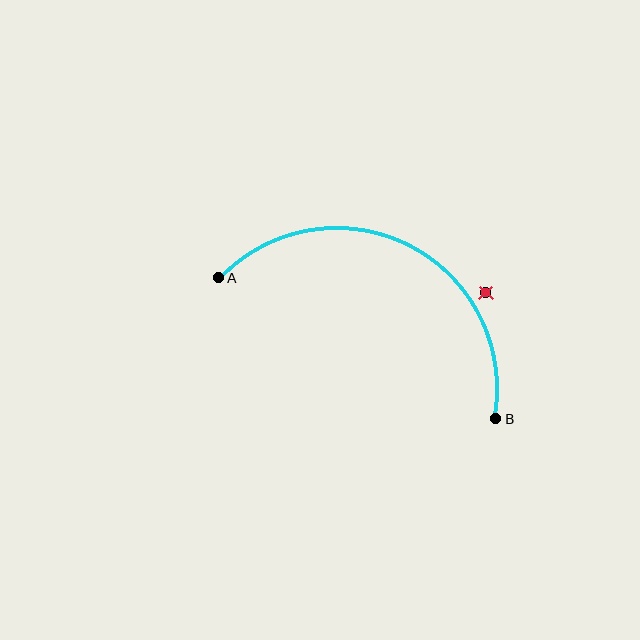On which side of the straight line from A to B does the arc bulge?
The arc bulges above the straight line connecting A and B.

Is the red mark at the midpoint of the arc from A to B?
No — the red mark does not lie on the arc at all. It sits slightly outside the curve.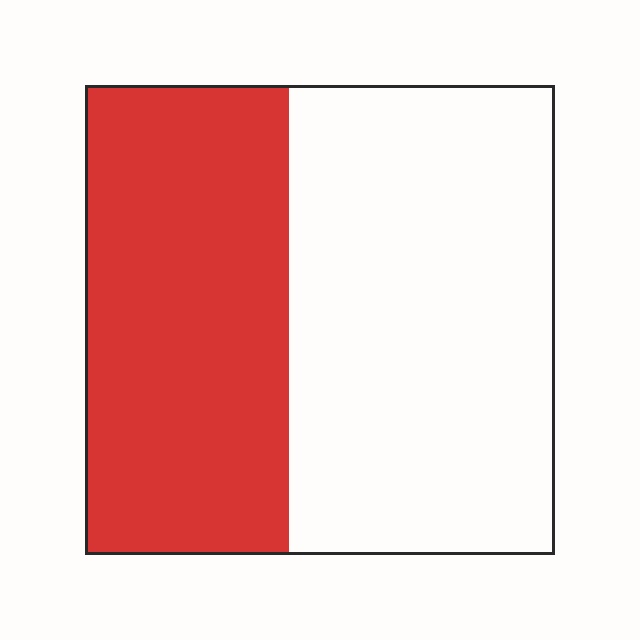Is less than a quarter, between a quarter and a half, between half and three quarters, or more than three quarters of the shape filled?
Between a quarter and a half.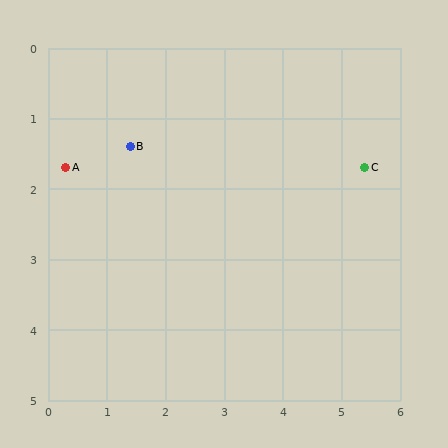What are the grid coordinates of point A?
Point A is at approximately (0.3, 1.7).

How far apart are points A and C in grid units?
Points A and C are about 5.1 grid units apart.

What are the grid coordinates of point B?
Point B is at approximately (1.4, 1.4).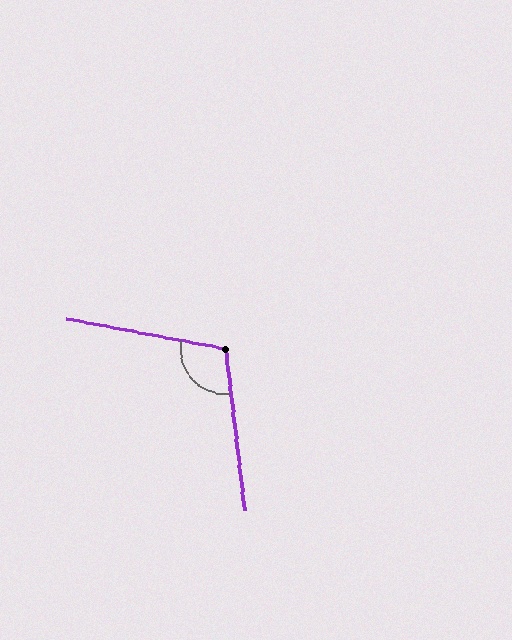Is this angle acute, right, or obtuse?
It is obtuse.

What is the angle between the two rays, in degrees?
Approximately 108 degrees.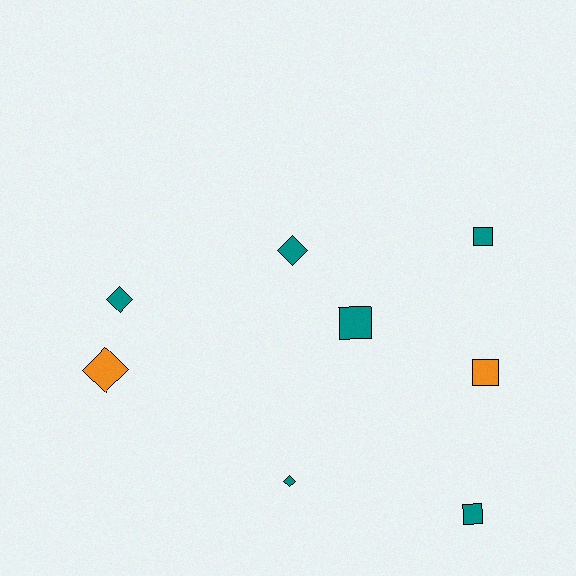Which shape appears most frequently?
Square, with 4 objects.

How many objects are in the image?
There are 8 objects.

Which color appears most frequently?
Teal, with 6 objects.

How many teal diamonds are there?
There are 3 teal diamonds.